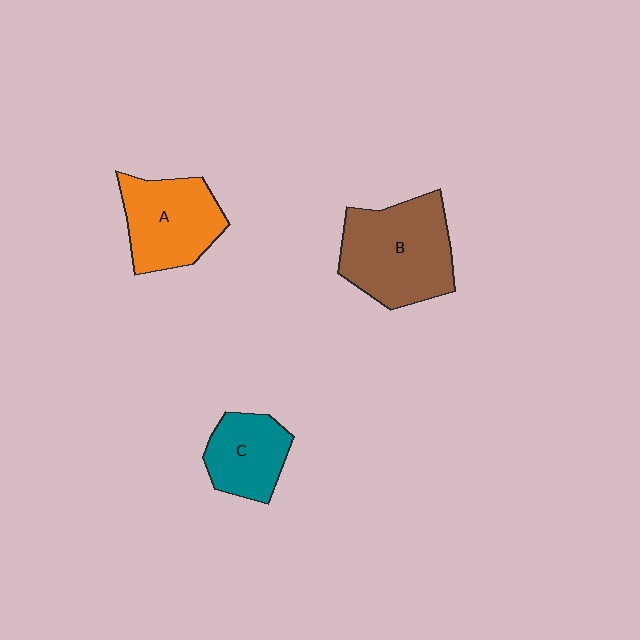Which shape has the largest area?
Shape B (brown).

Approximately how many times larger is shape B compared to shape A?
Approximately 1.3 times.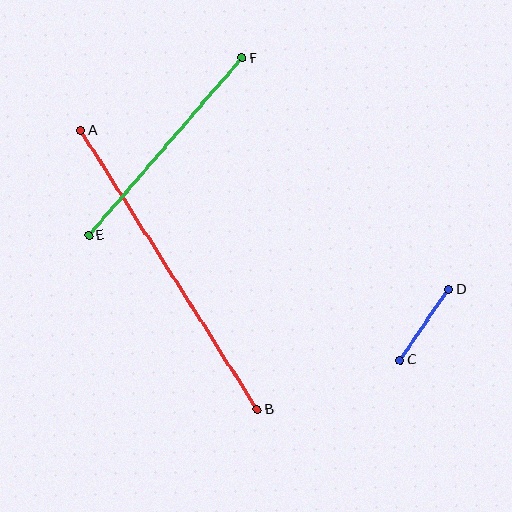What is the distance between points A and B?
The distance is approximately 330 pixels.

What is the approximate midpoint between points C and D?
The midpoint is at approximately (424, 325) pixels.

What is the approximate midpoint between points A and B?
The midpoint is at approximately (169, 270) pixels.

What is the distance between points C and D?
The distance is approximately 86 pixels.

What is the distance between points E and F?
The distance is approximately 235 pixels.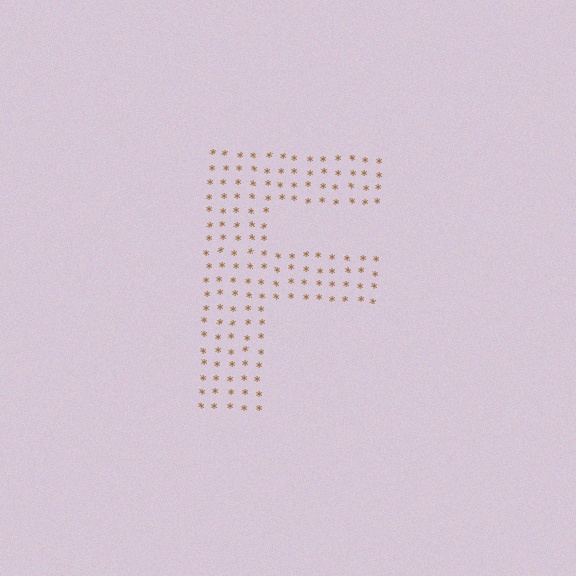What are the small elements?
The small elements are asterisks.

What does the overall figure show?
The overall figure shows the letter F.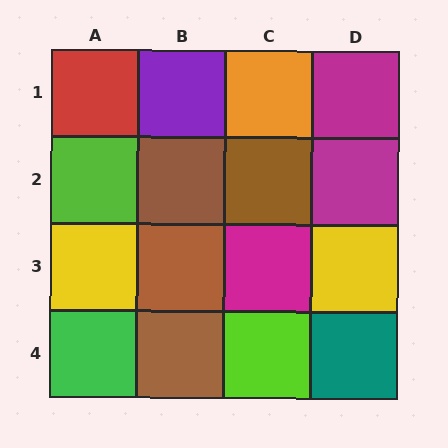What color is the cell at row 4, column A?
Green.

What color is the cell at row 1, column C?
Orange.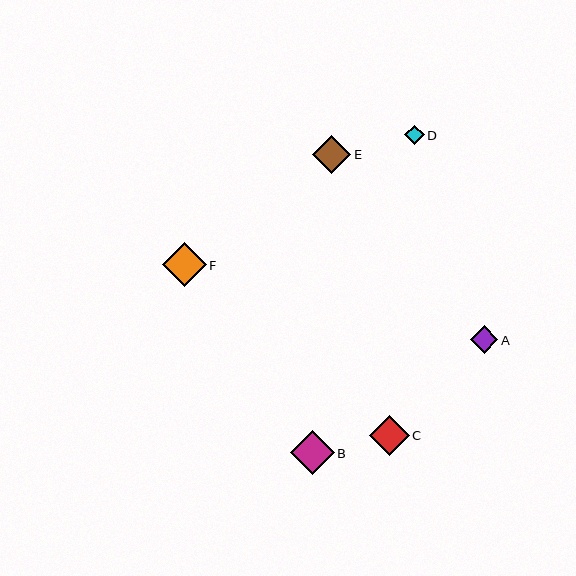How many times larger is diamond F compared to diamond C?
Diamond F is approximately 1.1 times the size of diamond C.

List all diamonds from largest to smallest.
From largest to smallest: F, B, C, E, A, D.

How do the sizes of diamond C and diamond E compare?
Diamond C and diamond E are approximately the same size.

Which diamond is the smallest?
Diamond D is the smallest with a size of approximately 20 pixels.